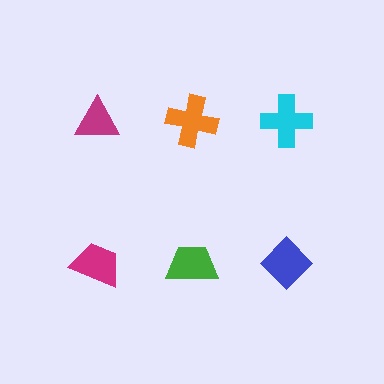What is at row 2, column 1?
A magenta trapezoid.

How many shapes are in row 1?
3 shapes.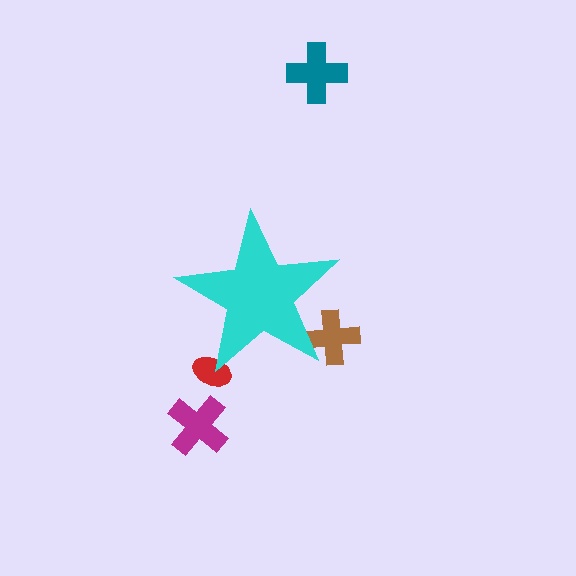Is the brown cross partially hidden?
Yes, the brown cross is partially hidden behind the cyan star.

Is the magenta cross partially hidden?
No, the magenta cross is fully visible.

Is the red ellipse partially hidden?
Yes, the red ellipse is partially hidden behind the cyan star.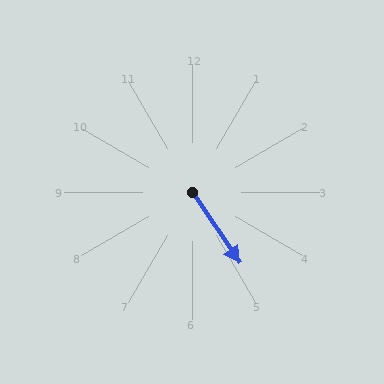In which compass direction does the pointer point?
Southeast.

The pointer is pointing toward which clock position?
Roughly 5 o'clock.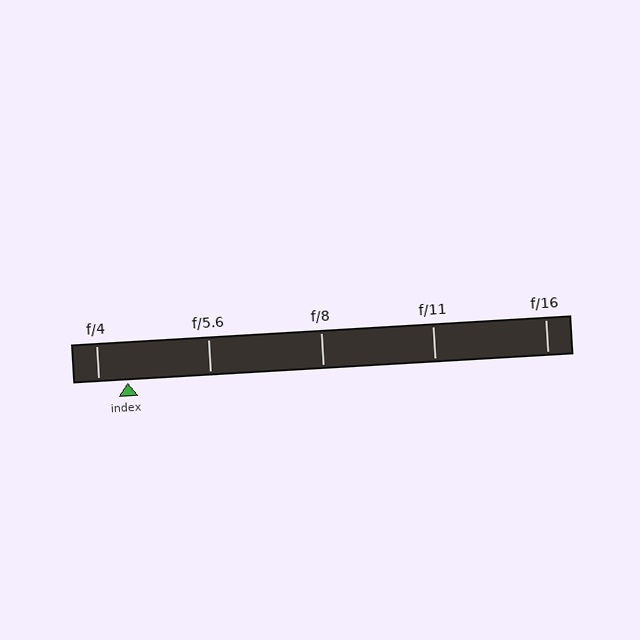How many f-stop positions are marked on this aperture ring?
There are 5 f-stop positions marked.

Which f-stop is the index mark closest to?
The index mark is closest to f/4.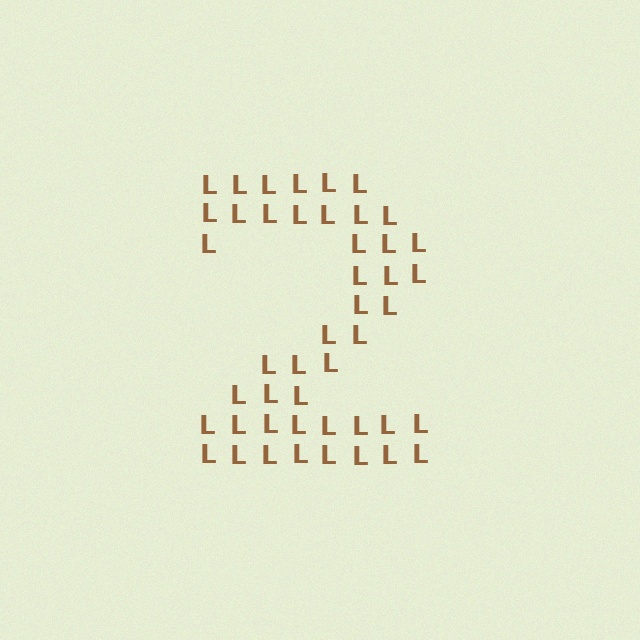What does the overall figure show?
The overall figure shows the digit 2.